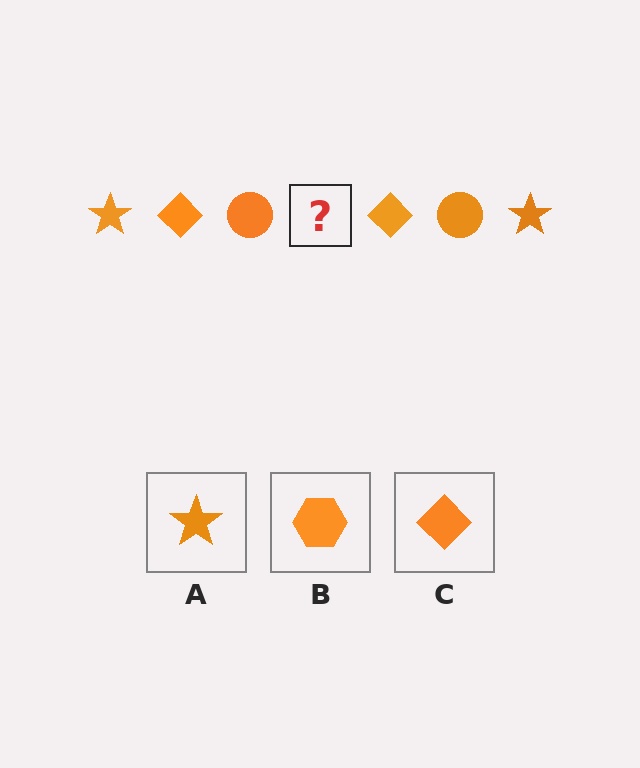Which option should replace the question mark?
Option A.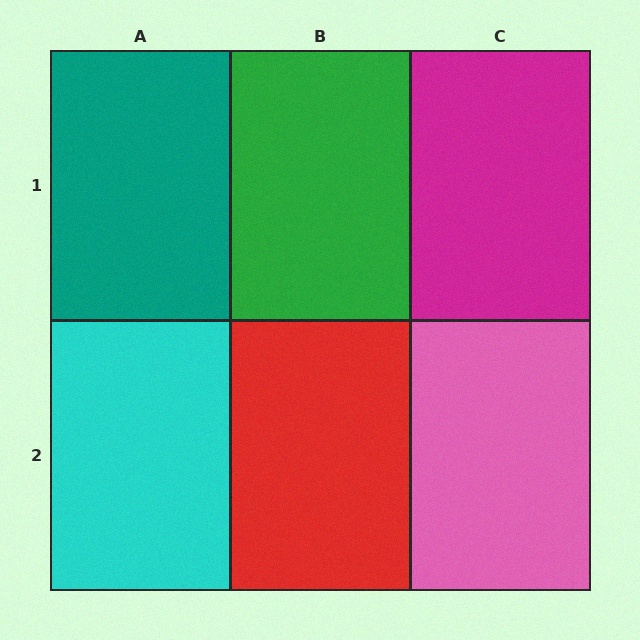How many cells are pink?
1 cell is pink.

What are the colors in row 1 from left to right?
Teal, green, magenta.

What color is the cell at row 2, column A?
Cyan.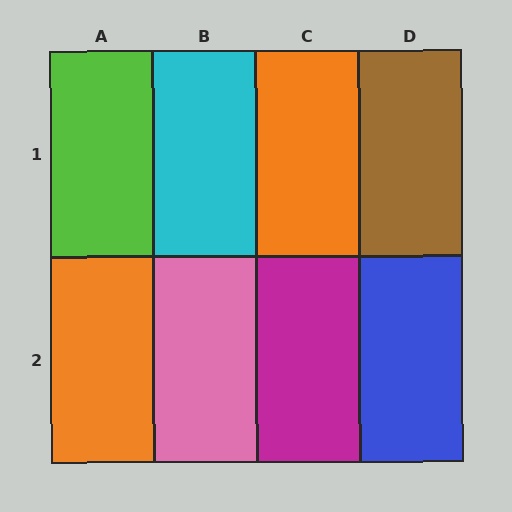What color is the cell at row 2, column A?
Orange.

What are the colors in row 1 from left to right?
Lime, cyan, orange, brown.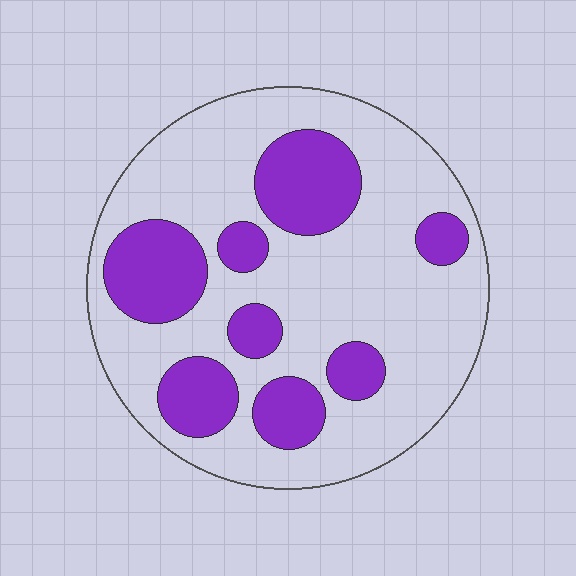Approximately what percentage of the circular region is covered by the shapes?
Approximately 30%.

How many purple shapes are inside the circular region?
8.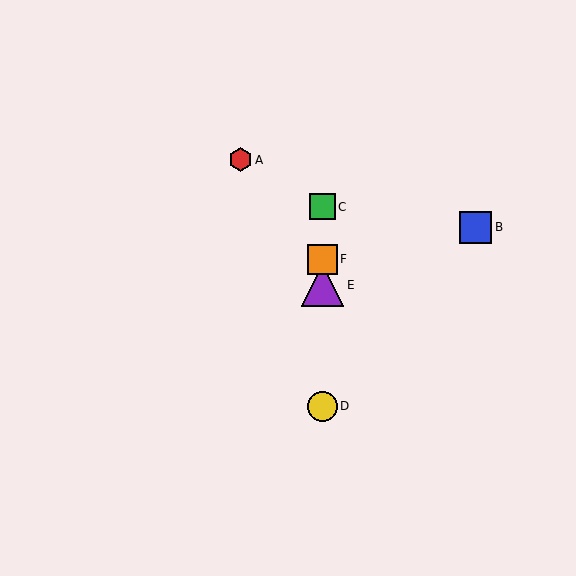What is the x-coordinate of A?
Object A is at x≈241.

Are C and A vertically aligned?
No, C is at x≈322 and A is at x≈241.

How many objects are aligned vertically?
4 objects (C, D, E, F) are aligned vertically.